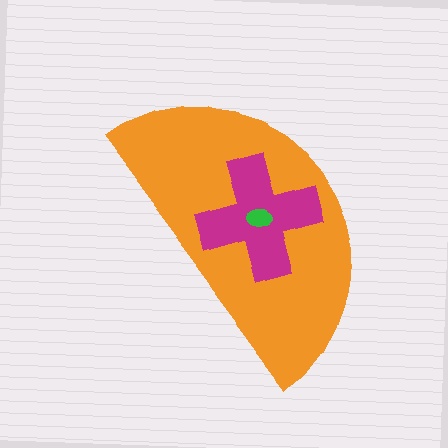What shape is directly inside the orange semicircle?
The magenta cross.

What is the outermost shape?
The orange semicircle.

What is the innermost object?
The green ellipse.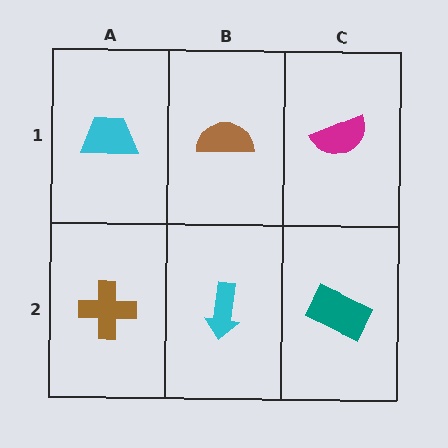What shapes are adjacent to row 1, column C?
A teal rectangle (row 2, column C), a brown semicircle (row 1, column B).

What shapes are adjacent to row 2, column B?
A brown semicircle (row 1, column B), a brown cross (row 2, column A), a teal rectangle (row 2, column C).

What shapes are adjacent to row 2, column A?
A cyan trapezoid (row 1, column A), a cyan arrow (row 2, column B).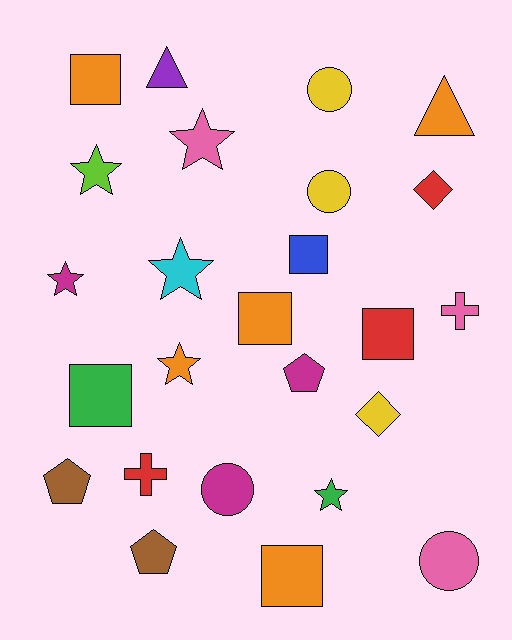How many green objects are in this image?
There are 2 green objects.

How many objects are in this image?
There are 25 objects.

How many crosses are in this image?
There are 2 crosses.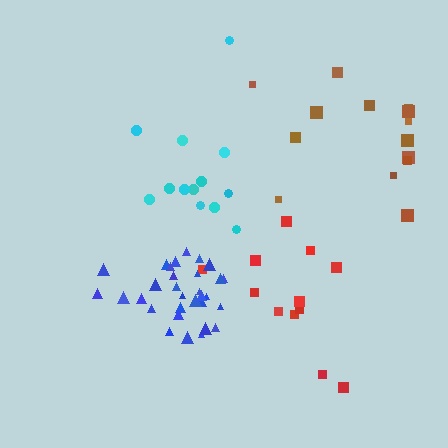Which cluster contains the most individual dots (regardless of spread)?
Blue (31).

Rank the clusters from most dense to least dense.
blue, cyan, red, brown.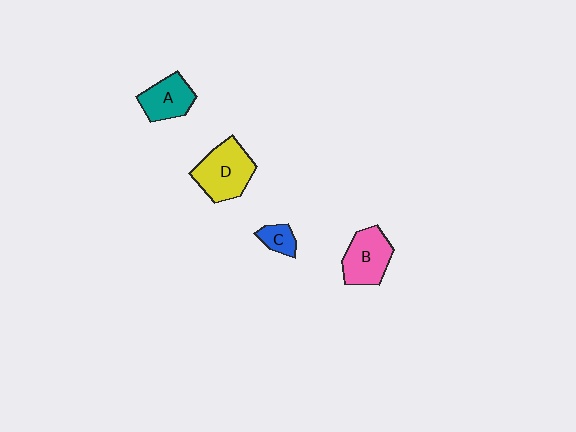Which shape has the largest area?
Shape D (yellow).